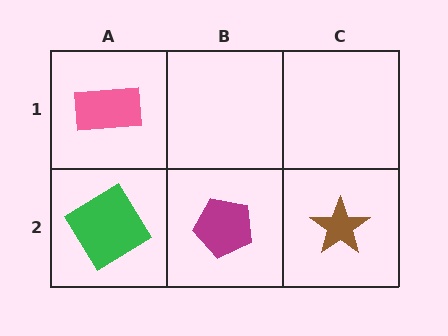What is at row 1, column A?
A pink rectangle.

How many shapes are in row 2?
3 shapes.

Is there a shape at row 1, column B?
No, that cell is empty.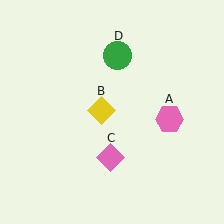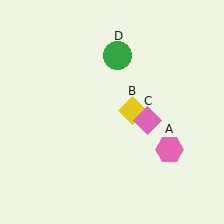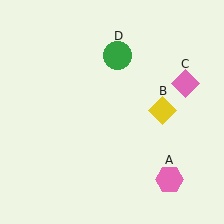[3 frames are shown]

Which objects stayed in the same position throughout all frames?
Green circle (object D) remained stationary.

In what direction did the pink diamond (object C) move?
The pink diamond (object C) moved up and to the right.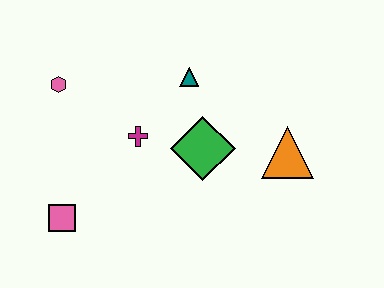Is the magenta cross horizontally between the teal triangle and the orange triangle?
No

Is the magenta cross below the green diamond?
No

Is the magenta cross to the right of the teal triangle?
No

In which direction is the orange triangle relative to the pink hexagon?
The orange triangle is to the right of the pink hexagon.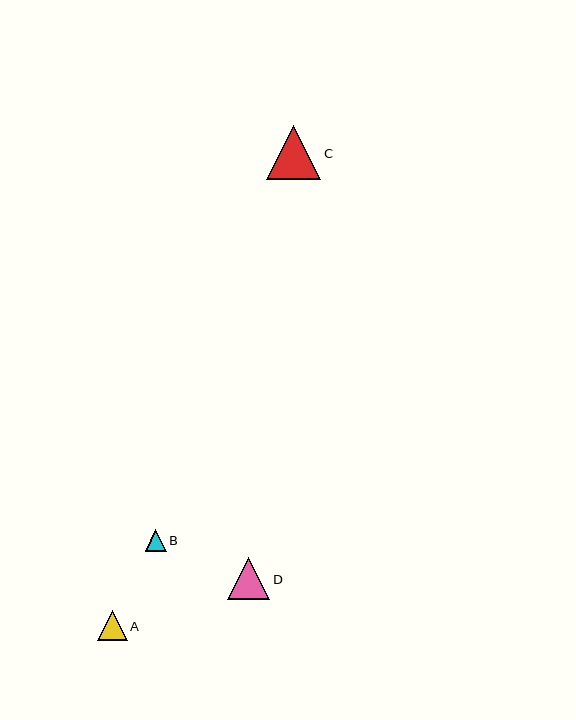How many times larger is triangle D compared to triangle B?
Triangle D is approximately 2.0 times the size of triangle B.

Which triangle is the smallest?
Triangle B is the smallest with a size of approximately 21 pixels.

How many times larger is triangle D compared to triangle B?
Triangle D is approximately 2.0 times the size of triangle B.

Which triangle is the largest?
Triangle C is the largest with a size of approximately 54 pixels.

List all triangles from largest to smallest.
From largest to smallest: C, D, A, B.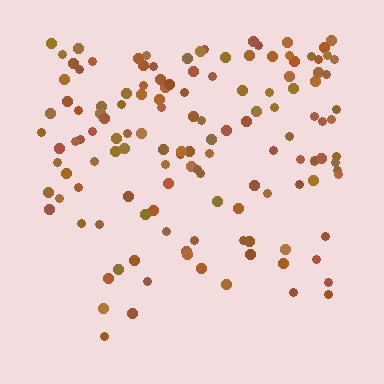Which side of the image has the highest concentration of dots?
The top.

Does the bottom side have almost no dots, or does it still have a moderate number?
Still a moderate number, just noticeably fewer than the top.